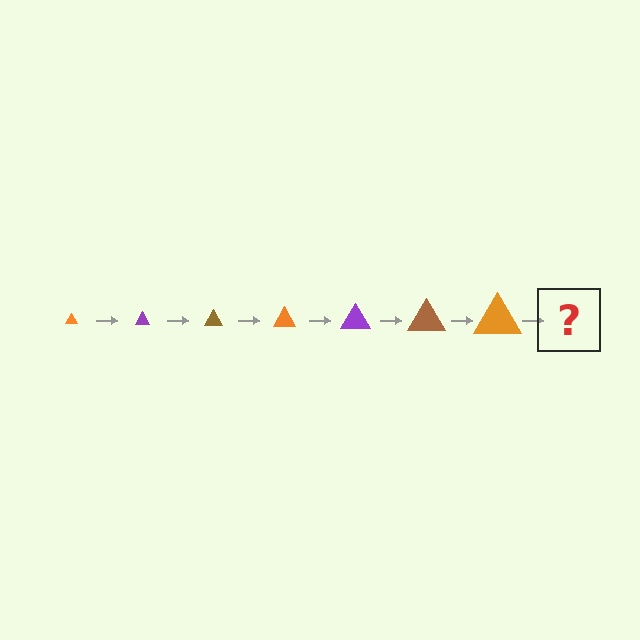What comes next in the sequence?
The next element should be a purple triangle, larger than the previous one.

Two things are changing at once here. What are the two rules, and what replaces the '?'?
The two rules are that the triangle grows larger each step and the color cycles through orange, purple, and brown. The '?' should be a purple triangle, larger than the previous one.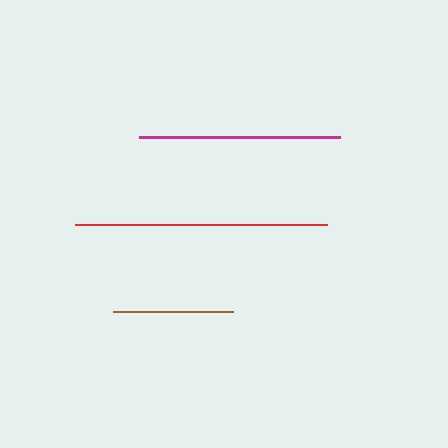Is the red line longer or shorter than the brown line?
The red line is longer than the brown line.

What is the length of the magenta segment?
The magenta segment is approximately 202 pixels long.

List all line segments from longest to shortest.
From longest to shortest: red, magenta, brown.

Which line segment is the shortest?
The brown line is the shortest at approximately 121 pixels.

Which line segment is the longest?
The red line is the longest at approximately 252 pixels.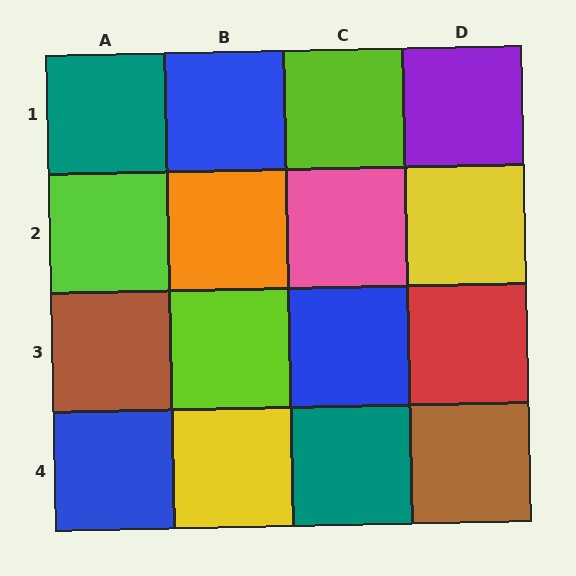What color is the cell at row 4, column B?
Yellow.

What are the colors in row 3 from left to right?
Brown, lime, blue, red.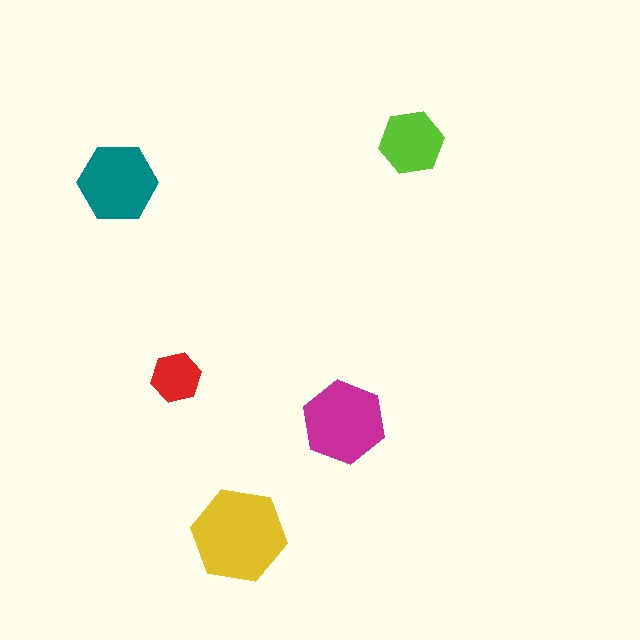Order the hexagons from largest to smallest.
the yellow one, the magenta one, the teal one, the lime one, the red one.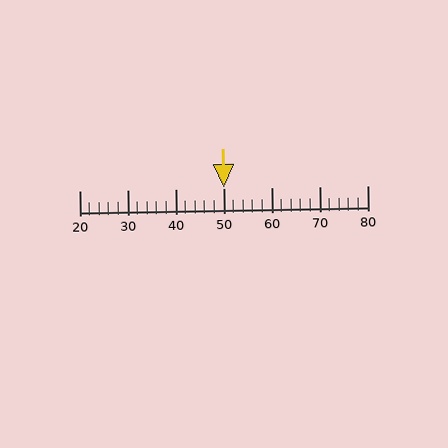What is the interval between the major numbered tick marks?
The major tick marks are spaced 10 units apart.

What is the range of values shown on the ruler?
The ruler shows values from 20 to 80.